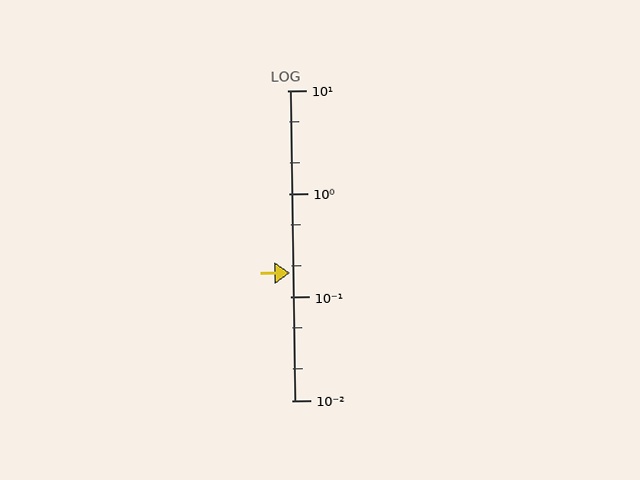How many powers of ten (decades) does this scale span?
The scale spans 3 decades, from 0.01 to 10.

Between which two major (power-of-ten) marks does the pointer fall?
The pointer is between 0.1 and 1.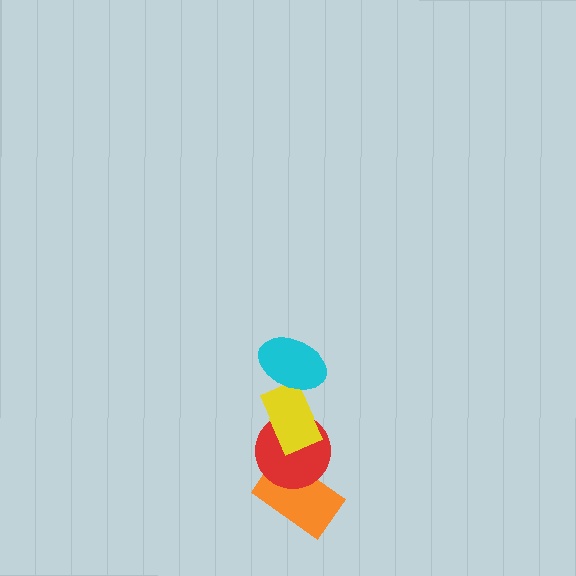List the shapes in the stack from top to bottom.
From top to bottom: the cyan ellipse, the yellow rectangle, the red circle, the orange rectangle.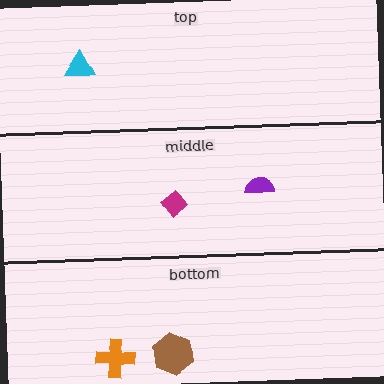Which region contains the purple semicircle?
The middle region.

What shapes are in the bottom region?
The brown hexagon, the orange cross.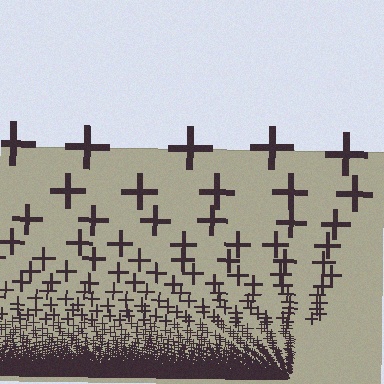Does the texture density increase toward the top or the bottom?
Density increases toward the bottom.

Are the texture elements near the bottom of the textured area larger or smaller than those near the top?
Smaller. The gradient is inverted — elements near the bottom are smaller and denser.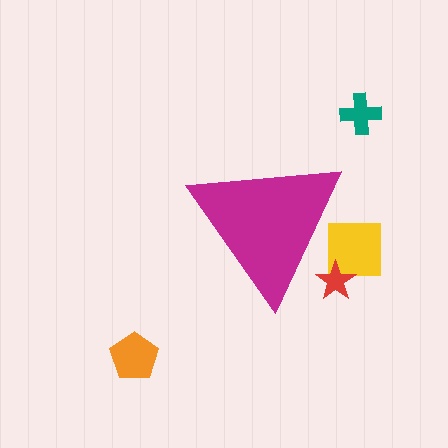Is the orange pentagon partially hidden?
No, the orange pentagon is fully visible.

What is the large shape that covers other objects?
A magenta triangle.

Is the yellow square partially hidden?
Yes, the yellow square is partially hidden behind the magenta triangle.